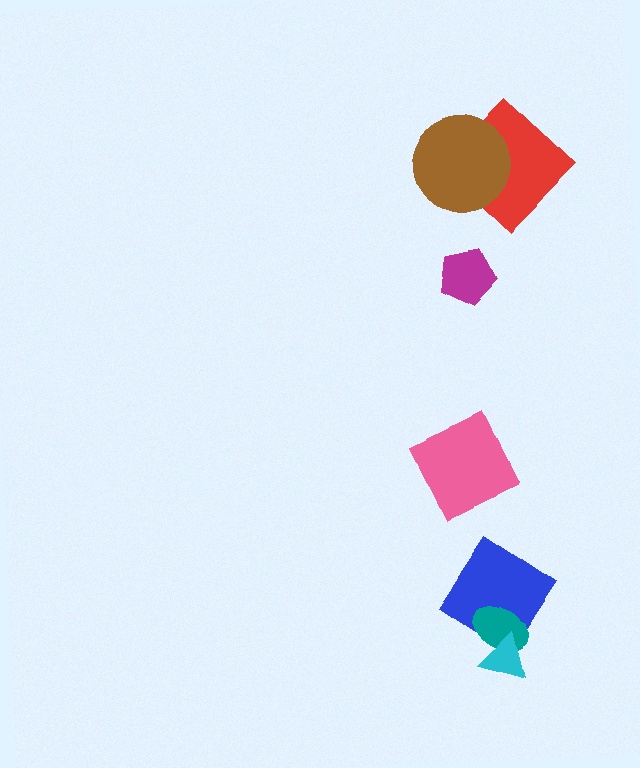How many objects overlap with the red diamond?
1 object overlaps with the red diamond.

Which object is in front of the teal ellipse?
The cyan triangle is in front of the teal ellipse.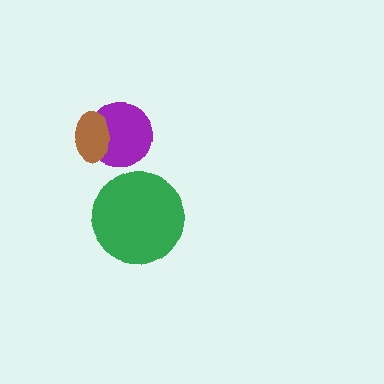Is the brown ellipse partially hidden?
No, no other shape covers it.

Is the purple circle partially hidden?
Yes, it is partially covered by another shape.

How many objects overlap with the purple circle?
1 object overlaps with the purple circle.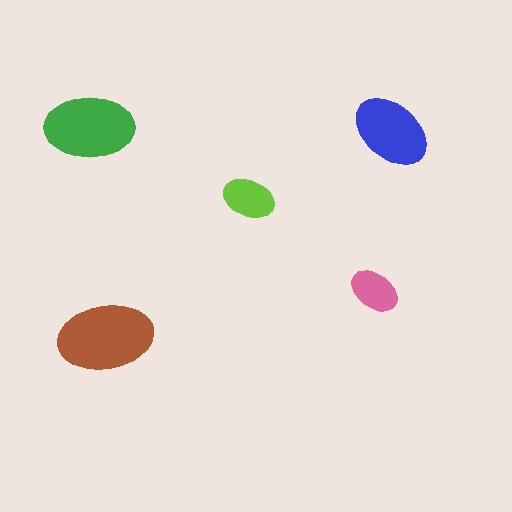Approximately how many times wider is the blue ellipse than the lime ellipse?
About 1.5 times wider.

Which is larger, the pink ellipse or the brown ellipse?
The brown one.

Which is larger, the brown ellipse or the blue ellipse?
The brown one.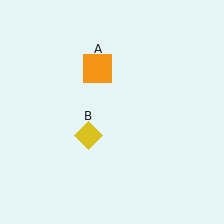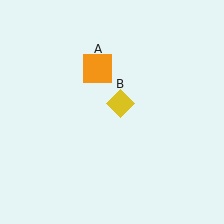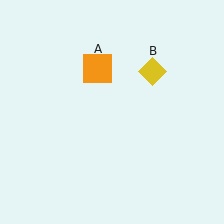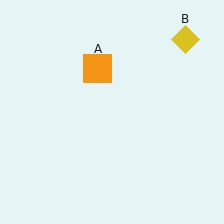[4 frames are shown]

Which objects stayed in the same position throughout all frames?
Orange square (object A) remained stationary.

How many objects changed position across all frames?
1 object changed position: yellow diamond (object B).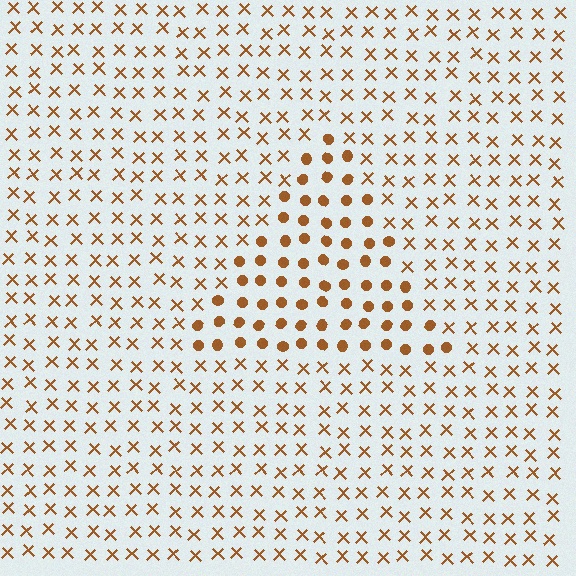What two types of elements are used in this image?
The image uses circles inside the triangle region and X marks outside it.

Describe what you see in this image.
The image is filled with small brown elements arranged in a uniform grid. A triangle-shaped region contains circles, while the surrounding area contains X marks. The boundary is defined purely by the change in element shape.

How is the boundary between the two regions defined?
The boundary is defined by a change in element shape: circles inside vs. X marks outside. All elements share the same color and spacing.